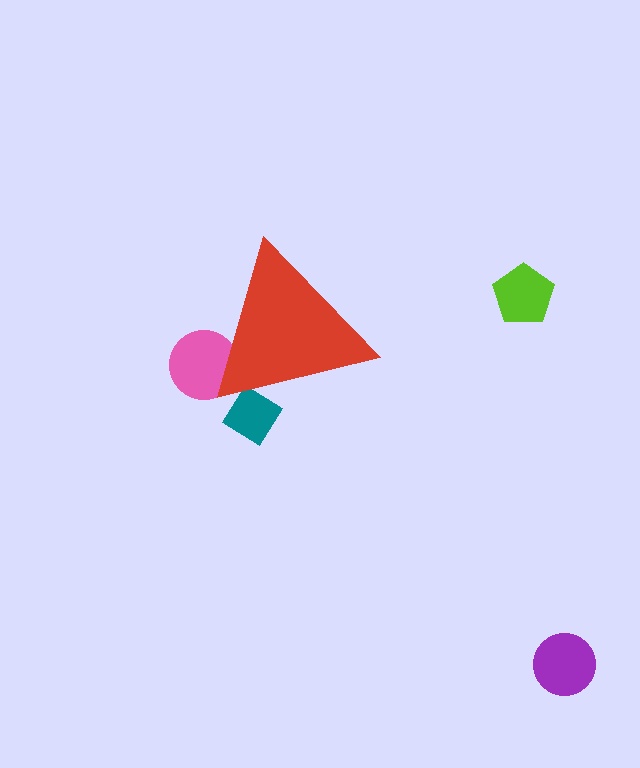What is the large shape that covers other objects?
A red triangle.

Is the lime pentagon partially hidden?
No, the lime pentagon is fully visible.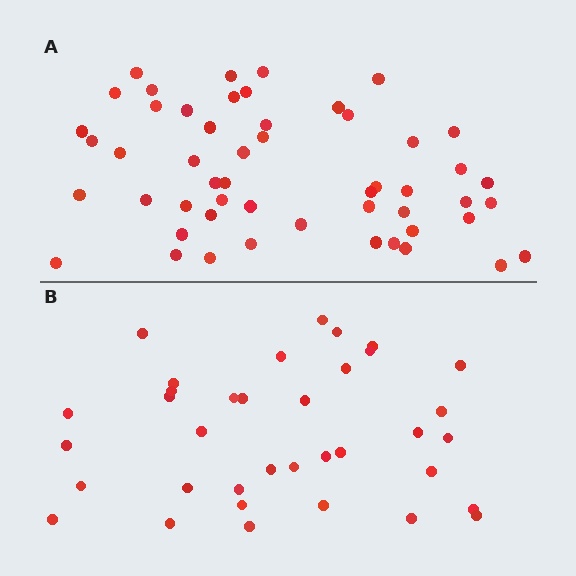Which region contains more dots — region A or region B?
Region A (the top region) has more dots.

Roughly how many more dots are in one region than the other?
Region A has approximately 15 more dots than region B.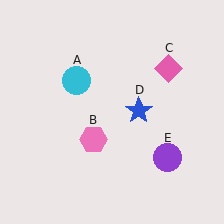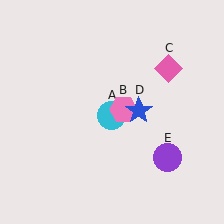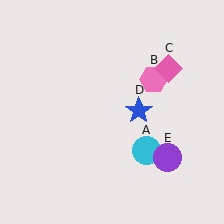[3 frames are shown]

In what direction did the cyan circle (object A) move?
The cyan circle (object A) moved down and to the right.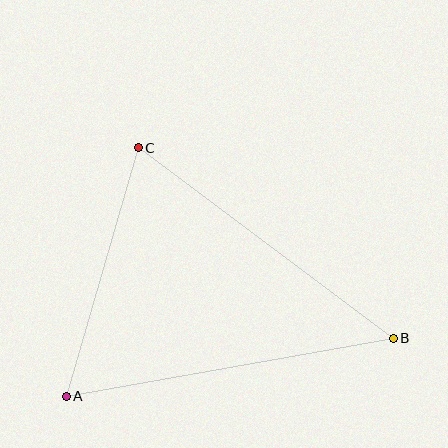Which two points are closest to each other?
Points A and C are closest to each other.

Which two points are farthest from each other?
Points A and B are farthest from each other.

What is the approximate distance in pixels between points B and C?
The distance between B and C is approximately 318 pixels.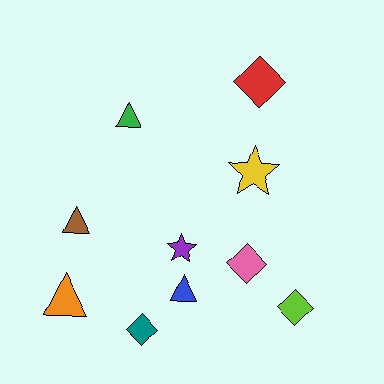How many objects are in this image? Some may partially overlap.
There are 10 objects.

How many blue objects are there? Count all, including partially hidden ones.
There is 1 blue object.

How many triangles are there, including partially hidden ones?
There are 4 triangles.